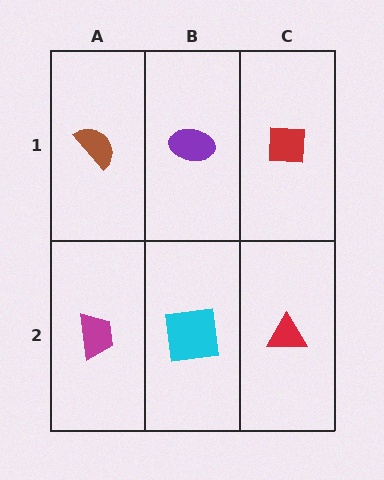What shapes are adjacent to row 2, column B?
A purple ellipse (row 1, column B), a magenta trapezoid (row 2, column A), a red triangle (row 2, column C).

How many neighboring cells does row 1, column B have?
3.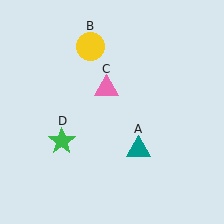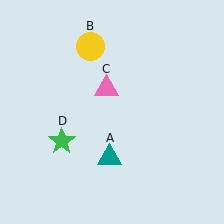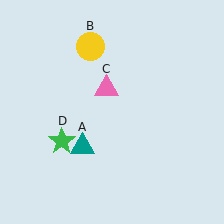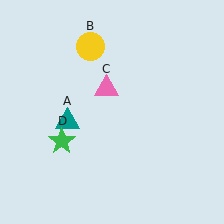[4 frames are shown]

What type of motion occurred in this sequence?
The teal triangle (object A) rotated clockwise around the center of the scene.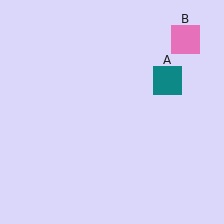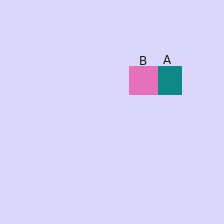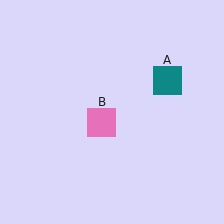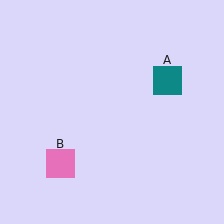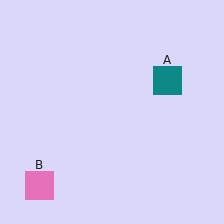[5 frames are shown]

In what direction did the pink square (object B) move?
The pink square (object B) moved down and to the left.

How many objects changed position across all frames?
1 object changed position: pink square (object B).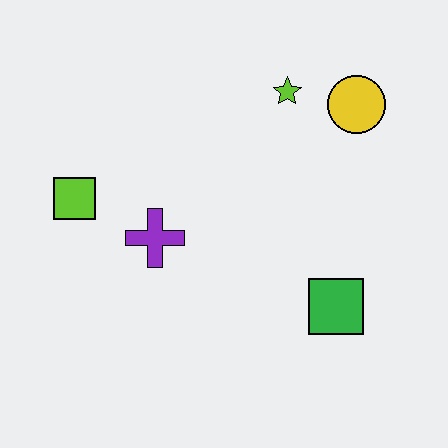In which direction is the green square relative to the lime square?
The green square is to the right of the lime square.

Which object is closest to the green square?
The purple cross is closest to the green square.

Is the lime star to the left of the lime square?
No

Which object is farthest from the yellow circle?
The lime square is farthest from the yellow circle.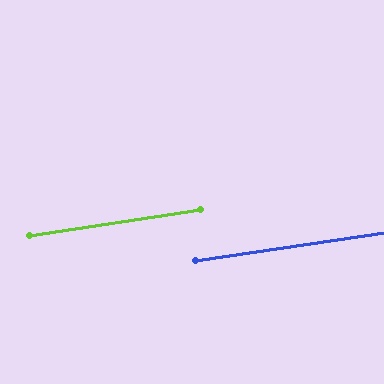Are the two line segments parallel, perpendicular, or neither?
Parallel — their directions differ by only 0.2°.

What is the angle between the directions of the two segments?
Approximately 0 degrees.